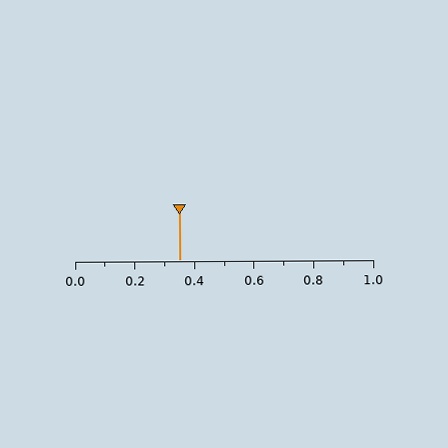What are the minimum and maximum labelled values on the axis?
The axis runs from 0.0 to 1.0.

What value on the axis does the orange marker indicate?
The marker indicates approximately 0.35.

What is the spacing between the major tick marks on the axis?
The major ticks are spaced 0.2 apart.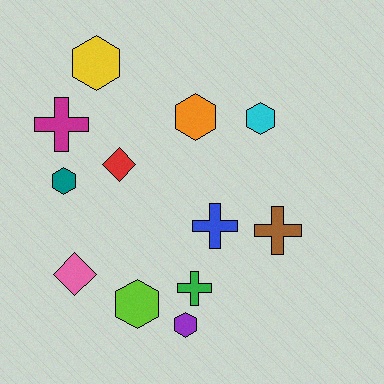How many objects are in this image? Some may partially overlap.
There are 12 objects.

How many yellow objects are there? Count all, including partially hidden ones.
There is 1 yellow object.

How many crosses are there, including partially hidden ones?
There are 4 crosses.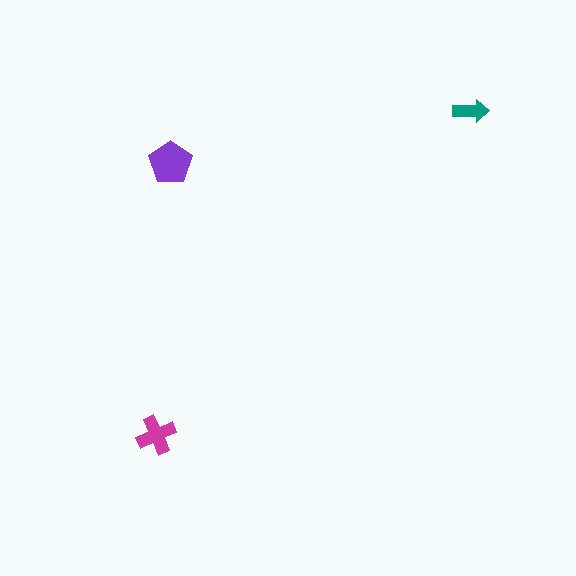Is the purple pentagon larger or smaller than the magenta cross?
Larger.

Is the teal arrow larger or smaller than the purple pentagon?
Smaller.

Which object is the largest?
The purple pentagon.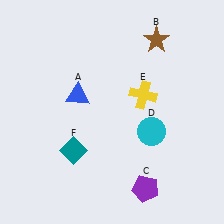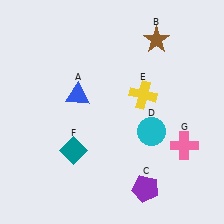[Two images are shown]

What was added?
A pink cross (G) was added in Image 2.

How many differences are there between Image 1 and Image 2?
There is 1 difference between the two images.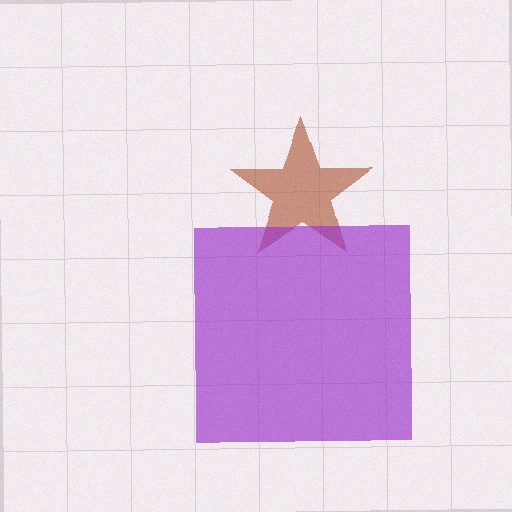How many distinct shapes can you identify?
There are 2 distinct shapes: a brown star, a purple square.